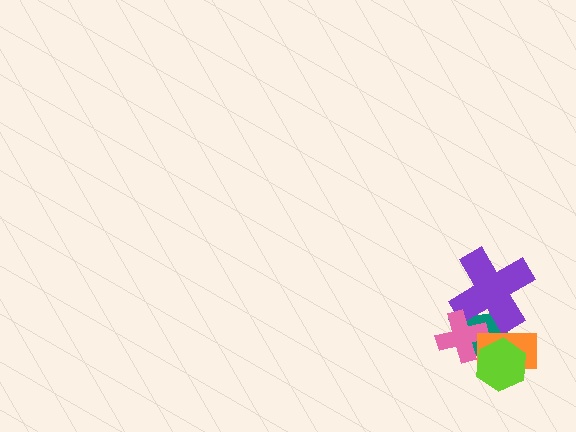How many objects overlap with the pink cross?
3 objects overlap with the pink cross.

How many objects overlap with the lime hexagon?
2 objects overlap with the lime hexagon.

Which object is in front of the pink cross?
The orange rectangle is in front of the pink cross.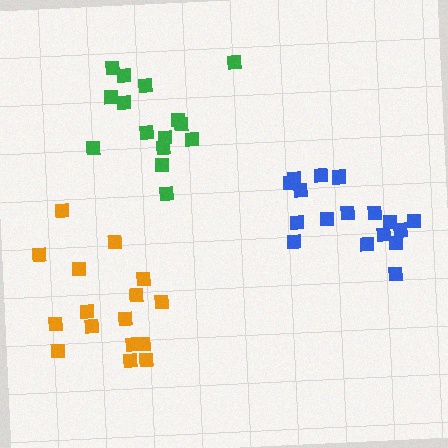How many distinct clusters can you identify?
There are 3 distinct clusters.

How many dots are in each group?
Group 1: 15 dots, Group 2: 16 dots, Group 3: 17 dots (48 total).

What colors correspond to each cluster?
The clusters are colored: green, orange, blue.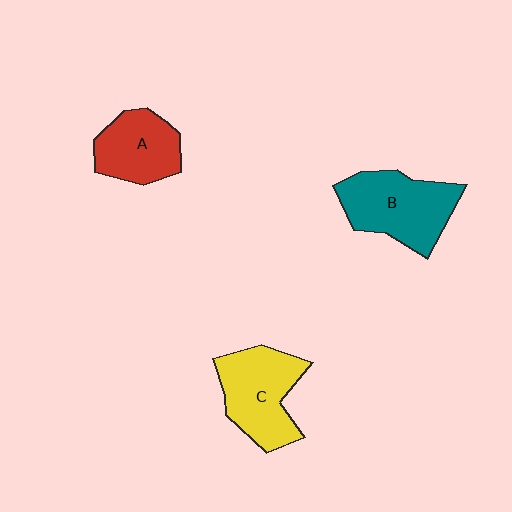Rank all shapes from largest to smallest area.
From largest to smallest: B (teal), C (yellow), A (red).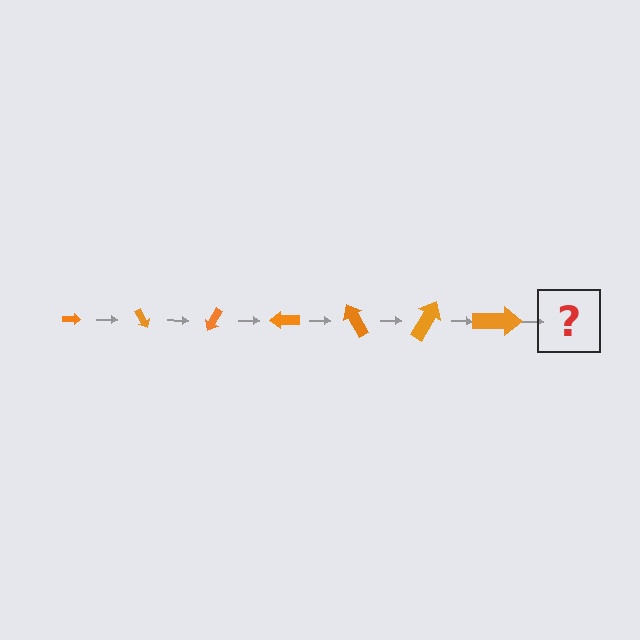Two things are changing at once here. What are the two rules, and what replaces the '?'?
The two rules are that the arrow grows larger each step and it rotates 60 degrees each step. The '?' should be an arrow, larger than the previous one and rotated 420 degrees from the start.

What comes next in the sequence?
The next element should be an arrow, larger than the previous one and rotated 420 degrees from the start.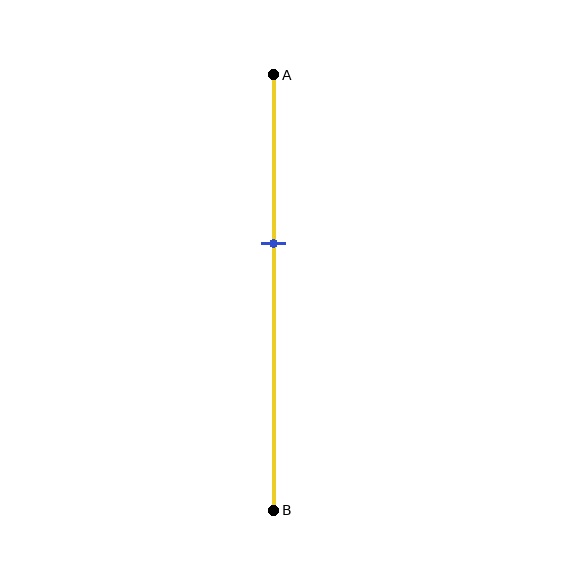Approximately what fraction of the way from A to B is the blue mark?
The blue mark is approximately 40% of the way from A to B.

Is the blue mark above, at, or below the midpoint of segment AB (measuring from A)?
The blue mark is above the midpoint of segment AB.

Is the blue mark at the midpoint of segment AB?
No, the mark is at about 40% from A, not at the 50% midpoint.